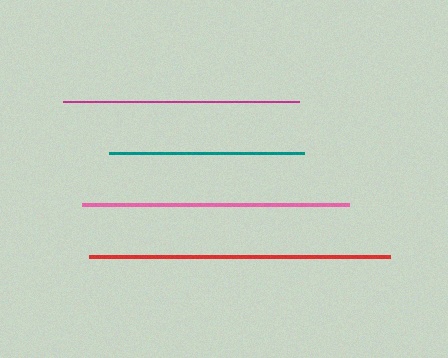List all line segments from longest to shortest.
From longest to shortest: red, pink, magenta, teal.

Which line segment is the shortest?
The teal line is the shortest at approximately 195 pixels.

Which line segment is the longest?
The red line is the longest at approximately 301 pixels.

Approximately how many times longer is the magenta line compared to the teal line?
The magenta line is approximately 1.2 times the length of the teal line.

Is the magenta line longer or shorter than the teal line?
The magenta line is longer than the teal line.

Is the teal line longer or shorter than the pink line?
The pink line is longer than the teal line.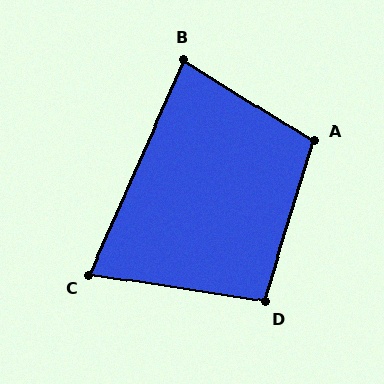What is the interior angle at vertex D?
Approximately 98 degrees (obtuse).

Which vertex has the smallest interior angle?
C, at approximately 75 degrees.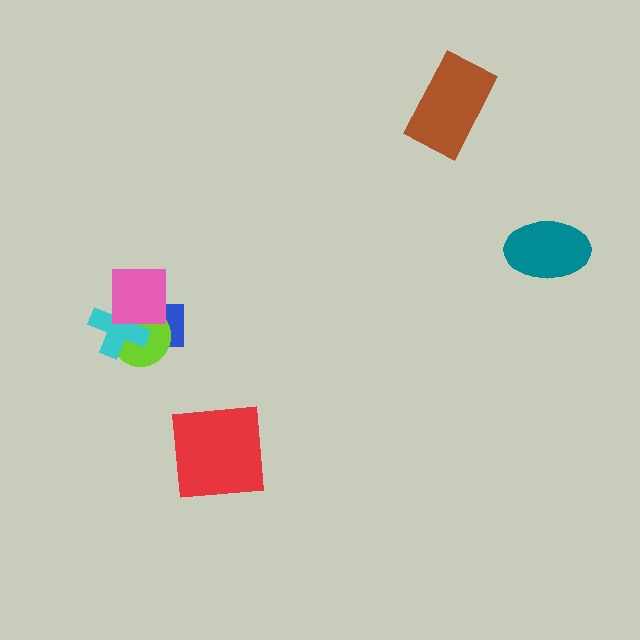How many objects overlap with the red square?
0 objects overlap with the red square.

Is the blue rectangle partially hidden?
Yes, it is partially covered by another shape.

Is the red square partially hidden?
No, no other shape covers it.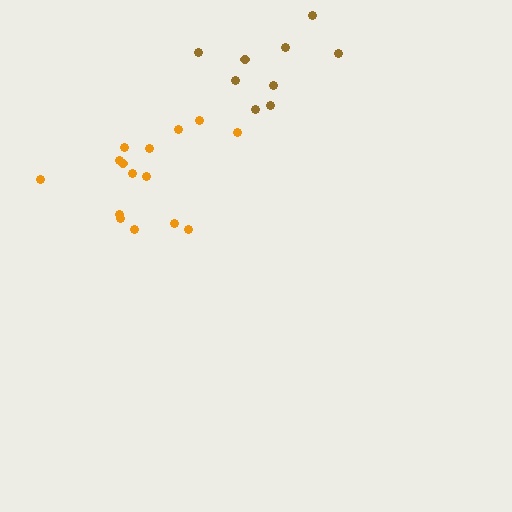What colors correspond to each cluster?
The clusters are colored: brown, orange.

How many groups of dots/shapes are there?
There are 2 groups.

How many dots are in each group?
Group 1: 9 dots, Group 2: 15 dots (24 total).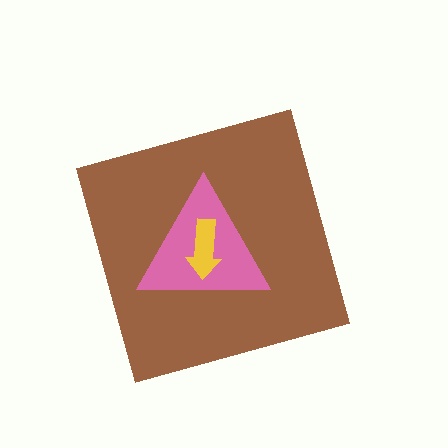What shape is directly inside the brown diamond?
The pink triangle.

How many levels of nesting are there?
3.